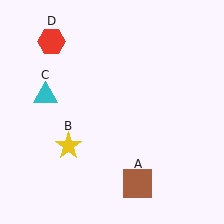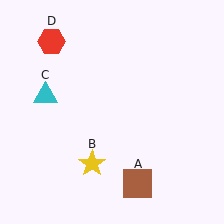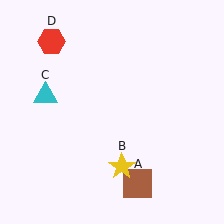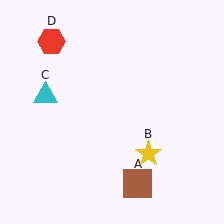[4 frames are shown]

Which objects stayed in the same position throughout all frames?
Brown square (object A) and cyan triangle (object C) and red hexagon (object D) remained stationary.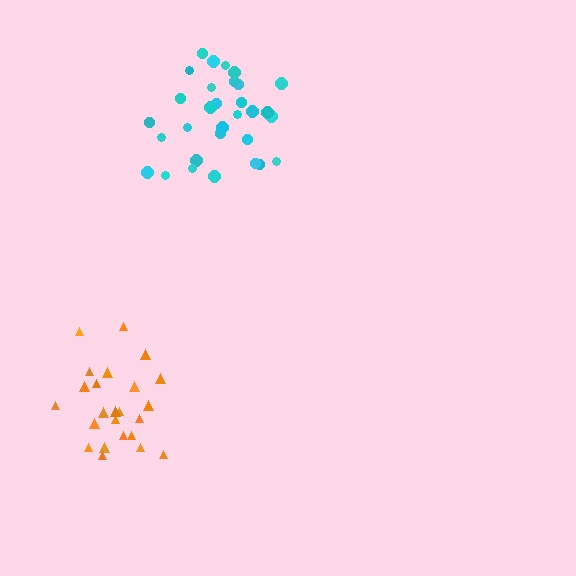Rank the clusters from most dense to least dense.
orange, cyan.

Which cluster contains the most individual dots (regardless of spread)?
Cyan (31).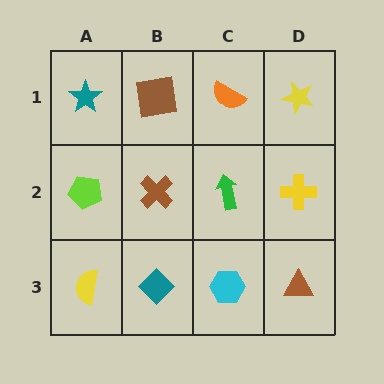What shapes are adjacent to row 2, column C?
An orange semicircle (row 1, column C), a cyan hexagon (row 3, column C), a brown cross (row 2, column B), a yellow cross (row 2, column D).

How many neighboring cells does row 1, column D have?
2.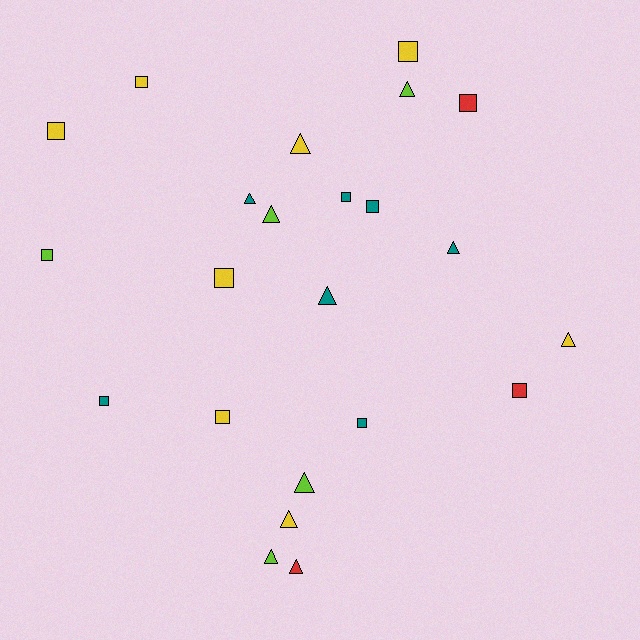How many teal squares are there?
There are 4 teal squares.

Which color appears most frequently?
Yellow, with 8 objects.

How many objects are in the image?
There are 23 objects.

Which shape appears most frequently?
Square, with 12 objects.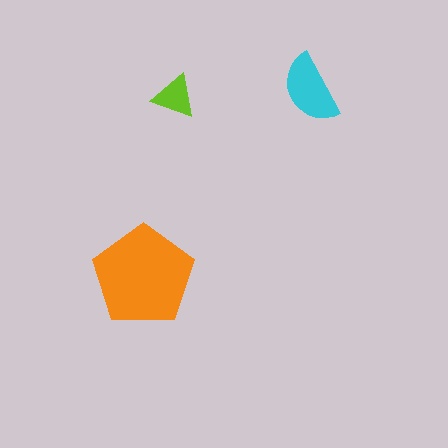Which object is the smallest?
The lime triangle.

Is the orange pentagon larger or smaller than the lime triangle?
Larger.